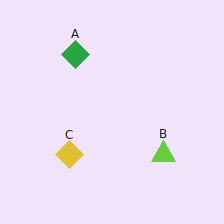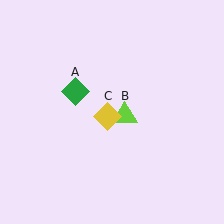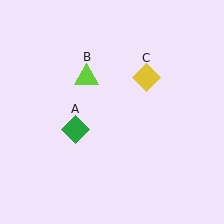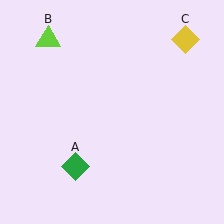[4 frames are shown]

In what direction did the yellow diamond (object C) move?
The yellow diamond (object C) moved up and to the right.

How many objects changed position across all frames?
3 objects changed position: green diamond (object A), lime triangle (object B), yellow diamond (object C).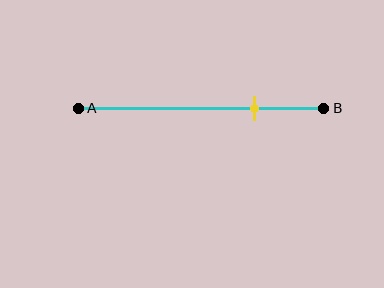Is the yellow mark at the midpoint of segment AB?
No, the mark is at about 70% from A, not at the 50% midpoint.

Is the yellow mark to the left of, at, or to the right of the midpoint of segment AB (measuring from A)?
The yellow mark is to the right of the midpoint of segment AB.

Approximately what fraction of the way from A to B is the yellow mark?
The yellow mark is approximately 70% of the way from A to B.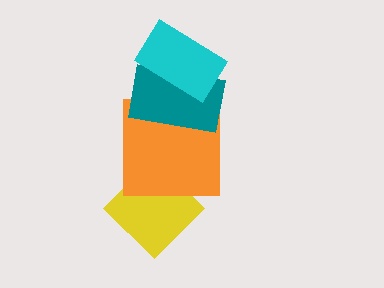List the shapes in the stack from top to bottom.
From top to bottom: the cyan rectangle, the teal rectangle, the orange square, the yellow diamond.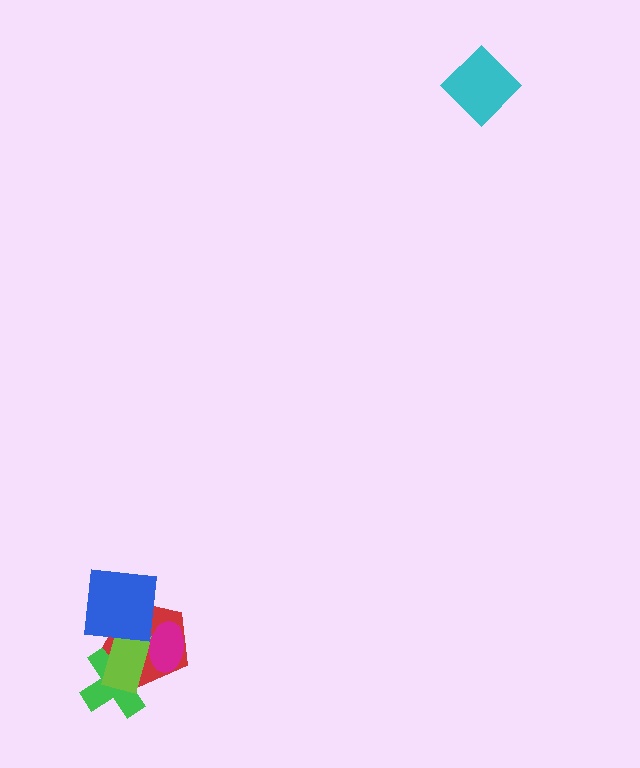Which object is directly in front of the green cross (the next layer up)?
The red pentagon is directly in front of the green cross.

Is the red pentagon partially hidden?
Yes, it is partially covered by another shape.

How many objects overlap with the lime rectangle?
4 objects overlap with the lime rectangle.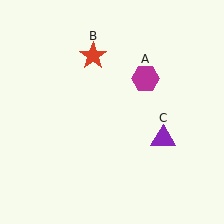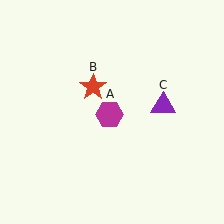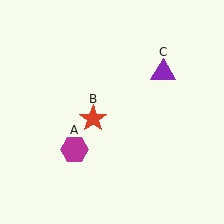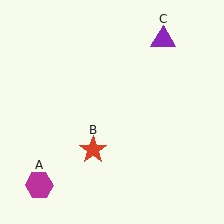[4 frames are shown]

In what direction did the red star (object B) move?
The red star (object B) moved down.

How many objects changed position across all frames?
3 objects changed position: magenta hexagon (object A), red star (object B), purple triangle (object C).